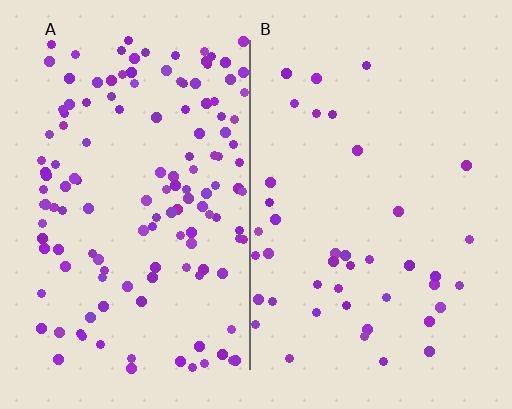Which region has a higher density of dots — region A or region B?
A (the left).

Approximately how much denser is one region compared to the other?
Approximately 3.4× — region A over region B.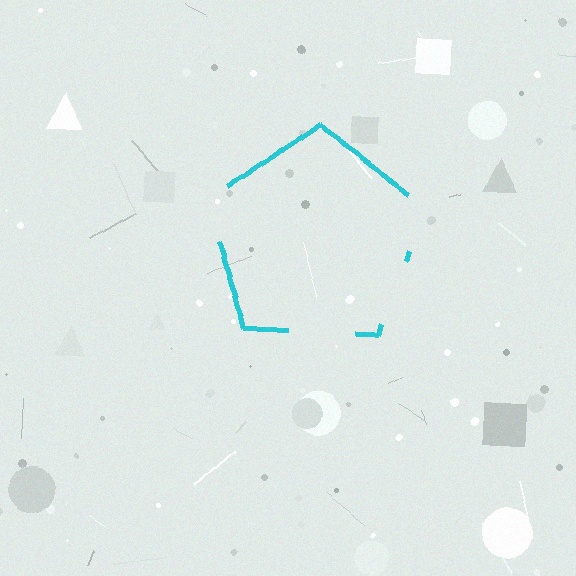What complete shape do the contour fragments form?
The contour fragments form a pentagon.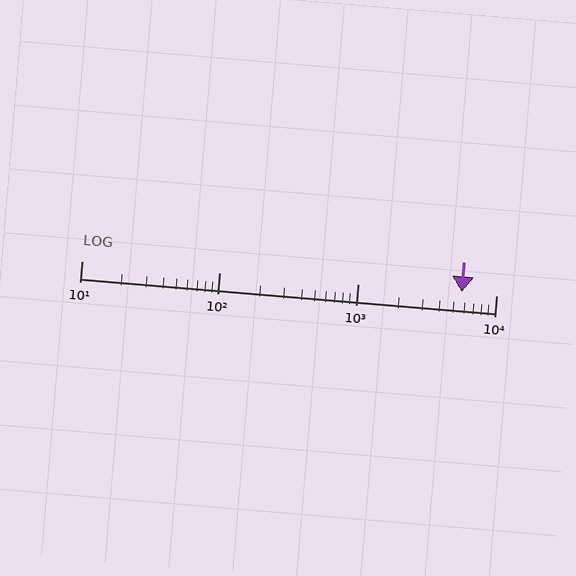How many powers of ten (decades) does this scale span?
The scale spans 3 decades, from 10 to 10000.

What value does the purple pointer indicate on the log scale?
The pointer indicates approximately 5600.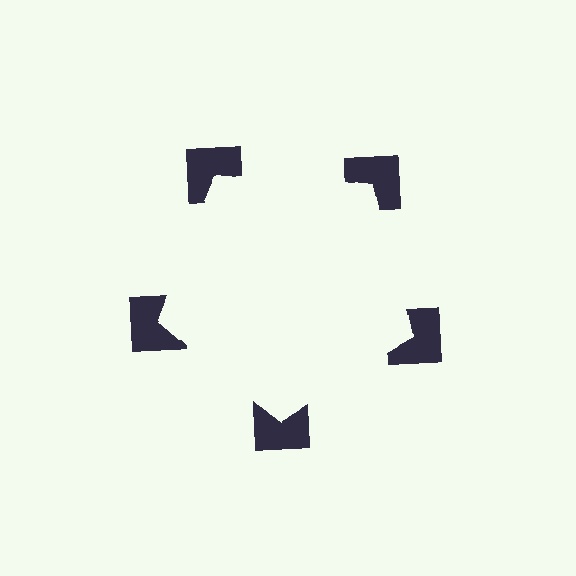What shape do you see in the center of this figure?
An illusory pentagon — its edges are inferred from the aligned wedge cuts in the notched squares, not physically drawn.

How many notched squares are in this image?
There are 5 — one at each vertex of the illusory pentagon.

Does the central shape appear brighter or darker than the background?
It typically appears slightly brighter than the background, even though no actual brightness change is drawn.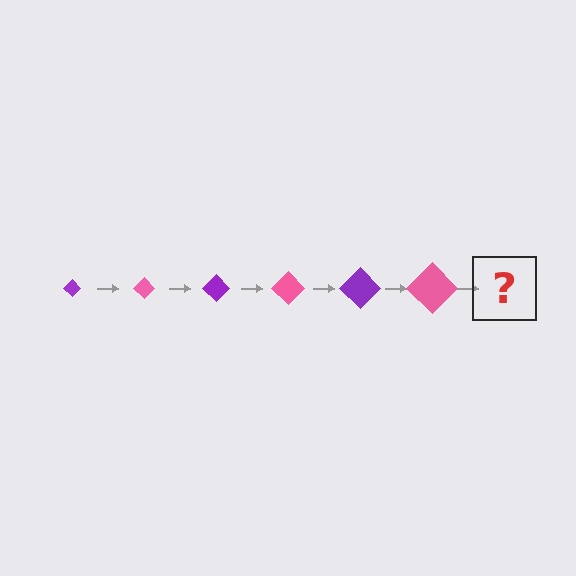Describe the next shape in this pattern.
It should be a purple diamond, larger than the previous one.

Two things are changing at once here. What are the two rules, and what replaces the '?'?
The two rules are that the diamond grows larger each step and the color cycles through purple and pink. The '?' should be a purple diamond, larger than the previous one.